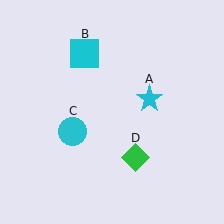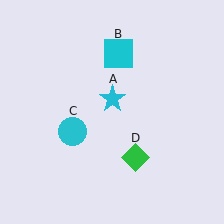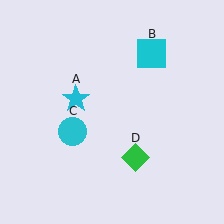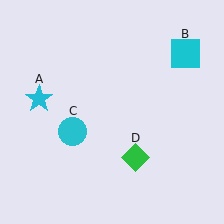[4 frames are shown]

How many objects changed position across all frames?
2 objects changed position: cyan star (object A), cyan square (object B).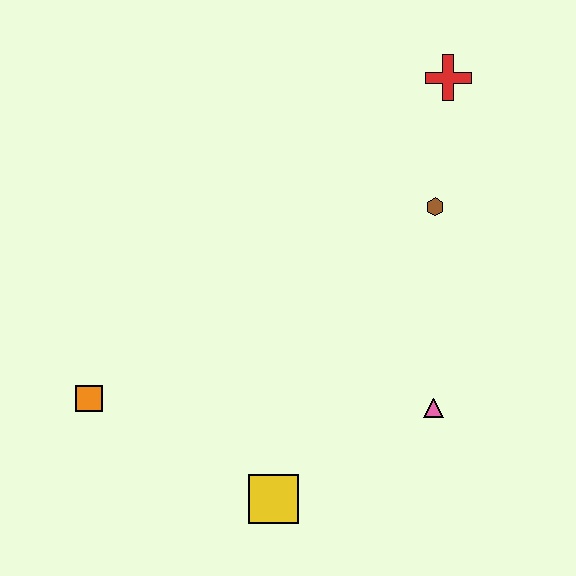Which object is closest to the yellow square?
The pink triangle is closest to the yellow square.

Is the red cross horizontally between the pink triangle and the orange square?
No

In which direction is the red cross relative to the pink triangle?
The red cross is above the pink triangle.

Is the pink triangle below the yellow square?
No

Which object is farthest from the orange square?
The red cross is farthest from the orange square.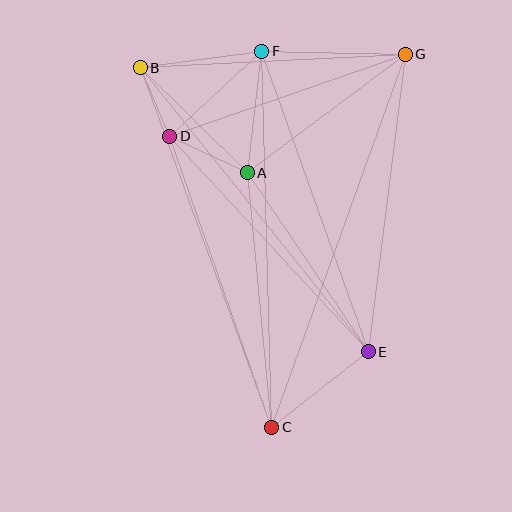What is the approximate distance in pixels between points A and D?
The distance between A and D is approximately 86 pixels.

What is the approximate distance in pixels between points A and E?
The distance between A and E is approximately 216 pixels.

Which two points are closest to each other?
Points B and D are closest to each other.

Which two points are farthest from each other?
Points C and G are farthest from each other.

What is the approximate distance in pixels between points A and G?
The distance between A and G is approximately 197 pixels.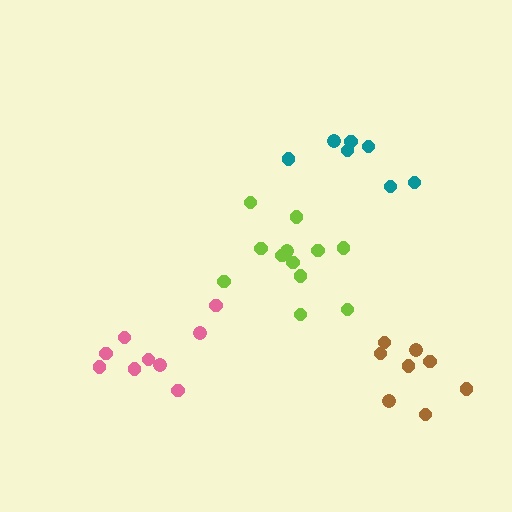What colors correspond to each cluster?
The clusters are colored: pink, lime, teal, brown.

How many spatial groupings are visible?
There are 4 spatial groupings.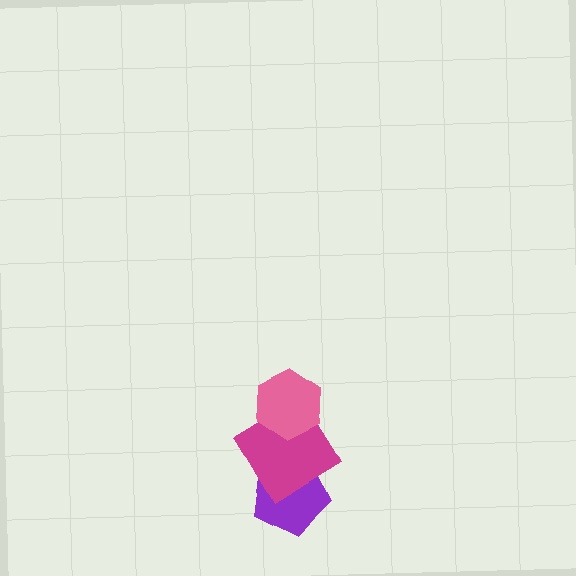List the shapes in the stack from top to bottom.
From top to bottom: the pink hexagon, the magenta diamond, the purple pentagon.